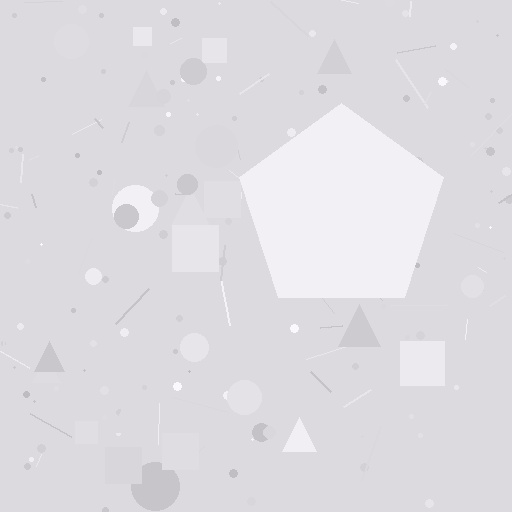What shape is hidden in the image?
A pentagon is hidden in the image.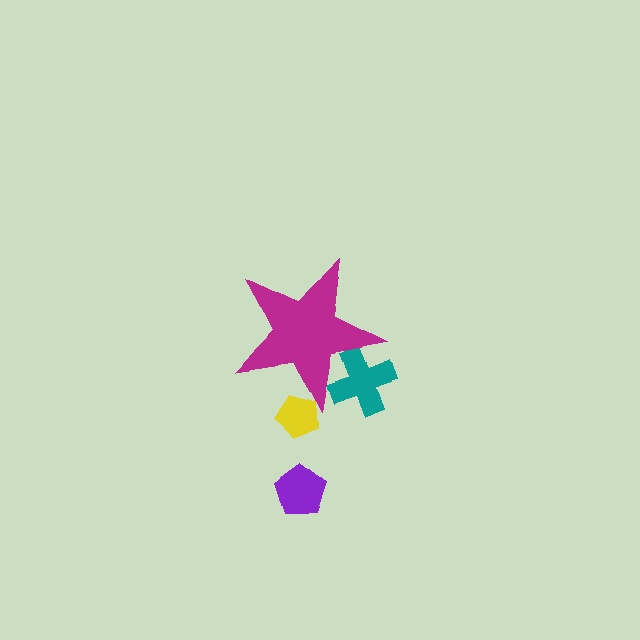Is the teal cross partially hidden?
Yes, the teal cross is partially hidden behind the magenta star.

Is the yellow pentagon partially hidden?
Yes, the yellow pentagon is partially hidden behind the magenta star.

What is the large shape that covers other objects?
A magenta star.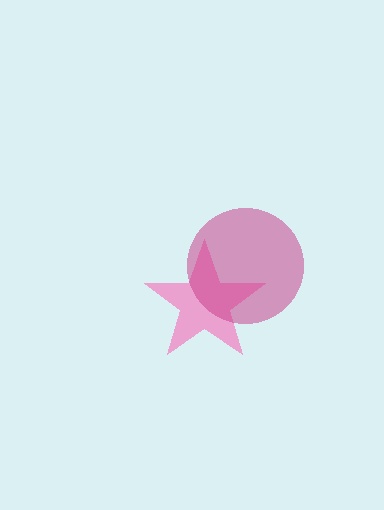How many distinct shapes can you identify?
There are 2 distinct shapes: a pink star, a magenta circle.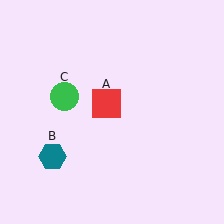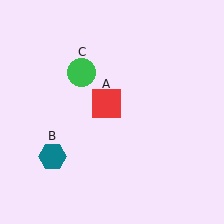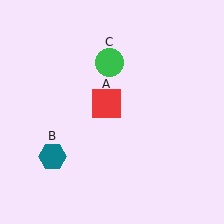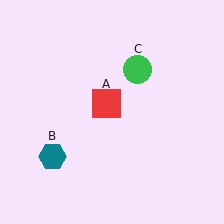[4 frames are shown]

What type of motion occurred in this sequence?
The green circle (object C) rotated clockwise around the center of the scene.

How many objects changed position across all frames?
1 object changed position: green circle (object C).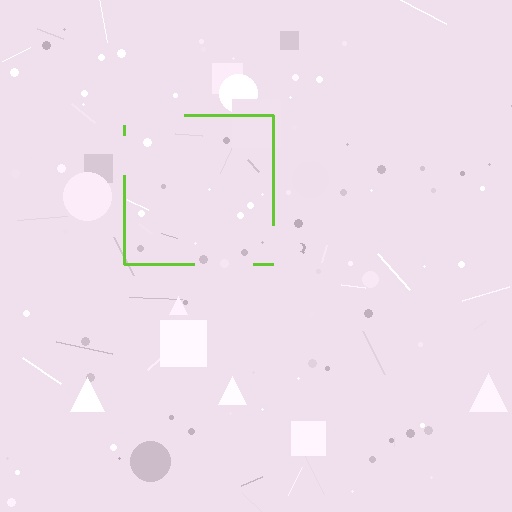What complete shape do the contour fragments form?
The contour fragments form a square.